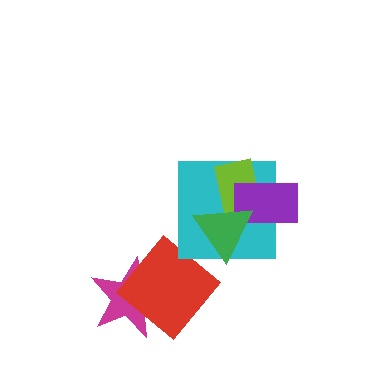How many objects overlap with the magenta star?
1 object overlaps with the magenta star.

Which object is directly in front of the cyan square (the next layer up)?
The lime rectangle is directly in front of the cyan square.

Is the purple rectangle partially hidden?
Yes, it is partially covered by another shape.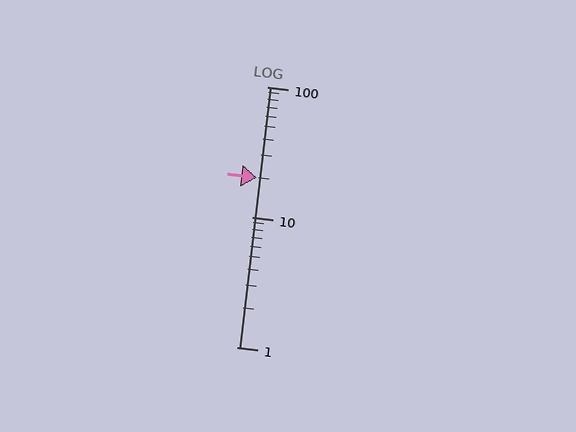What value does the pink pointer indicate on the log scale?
The pointer indicates approximately 20.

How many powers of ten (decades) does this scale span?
The scale spans 2 decades, from 1 to 100.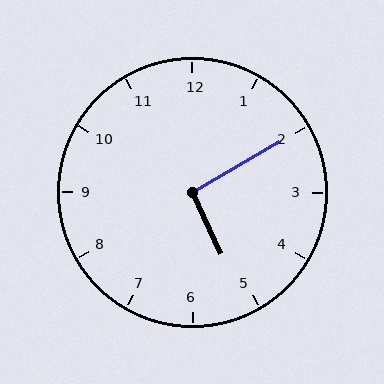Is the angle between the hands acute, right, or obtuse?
It is right.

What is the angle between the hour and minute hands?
Approximately 95 degrees.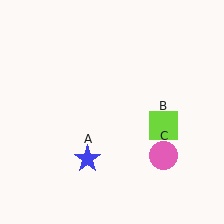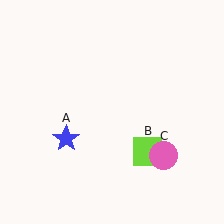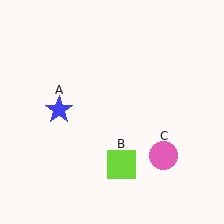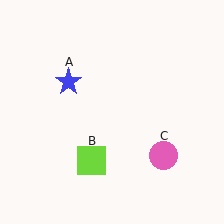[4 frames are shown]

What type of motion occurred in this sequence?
The blue star (object A), lime square (object B) rotated clockwise around the center of the scene.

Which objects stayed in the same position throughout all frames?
Pink circle (object C) remained stationary.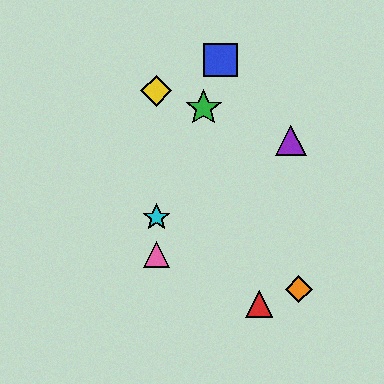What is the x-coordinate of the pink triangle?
The pink triangle is at x≈156.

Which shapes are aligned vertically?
The yellow diamond, the cyan star, the pink triangle are aligned vertically.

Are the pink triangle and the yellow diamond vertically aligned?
Yes, both are at x≈156.